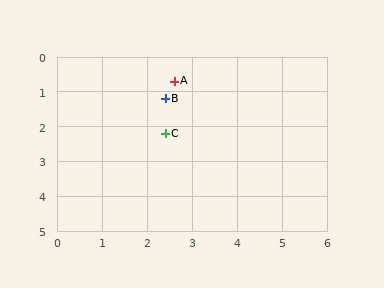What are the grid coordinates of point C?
Point C is at approximately (2.4, 2.2).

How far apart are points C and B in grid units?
Points C and B are about 1.0 grid units apart.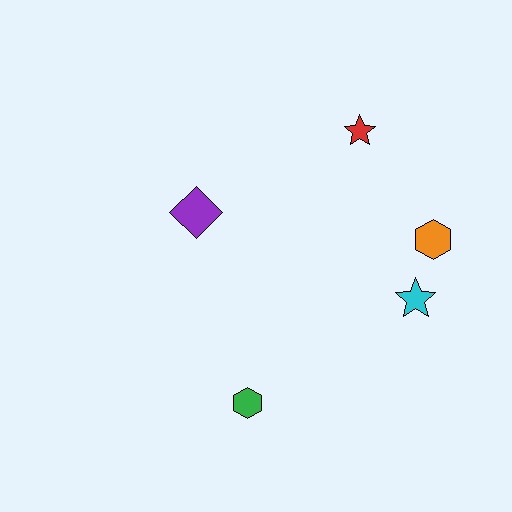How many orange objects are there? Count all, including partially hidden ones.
There is 1 orange object.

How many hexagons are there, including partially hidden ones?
There are 2 hexagons.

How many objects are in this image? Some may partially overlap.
There are 5 objects.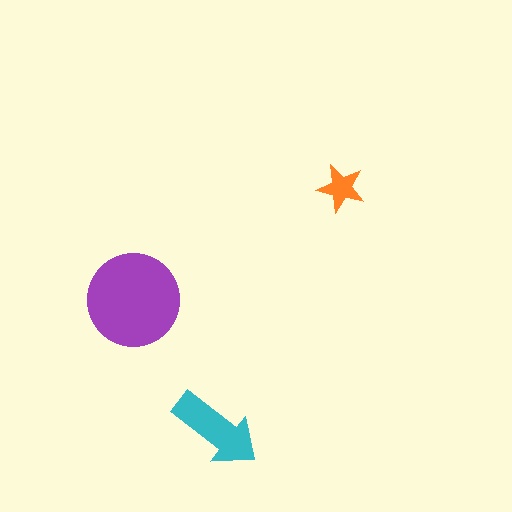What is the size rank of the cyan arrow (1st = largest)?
2nd.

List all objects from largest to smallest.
The purple circle, the cyan arrow, the orange star.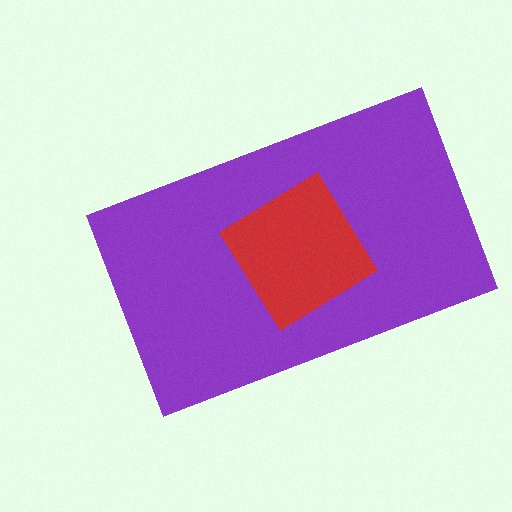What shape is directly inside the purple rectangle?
The red diamond.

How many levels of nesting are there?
2.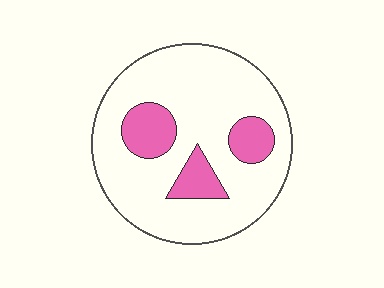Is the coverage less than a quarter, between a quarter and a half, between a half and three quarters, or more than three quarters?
Less than a quarter.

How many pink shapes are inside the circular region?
3.